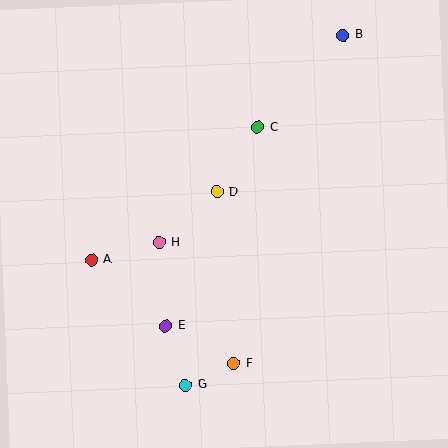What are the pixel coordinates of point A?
Point A is at (92, 260).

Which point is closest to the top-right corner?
Point B is closest to the top-right corner.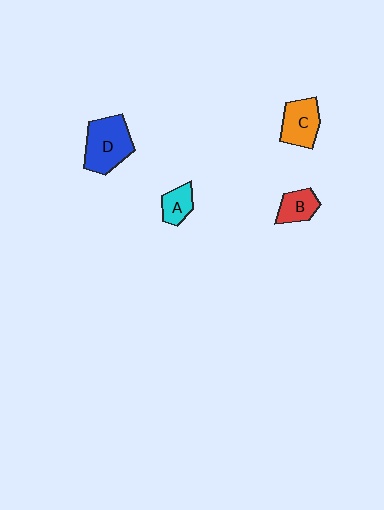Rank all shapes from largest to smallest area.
From largest to smallest: D (blue), C (orange), B (red), A (cyan).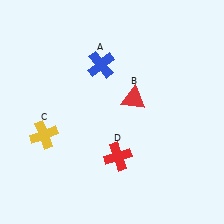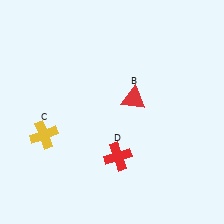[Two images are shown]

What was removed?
The blue cross (A) was removed in Image 2.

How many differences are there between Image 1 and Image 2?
There is 1 difference between the two images.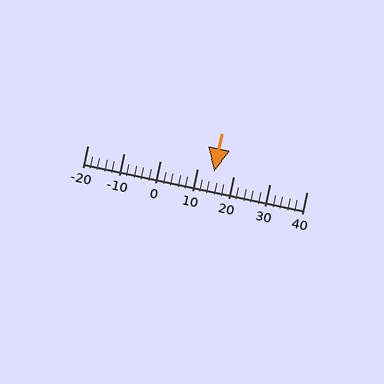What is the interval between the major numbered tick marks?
The major tick marks are spaced 10 units apart.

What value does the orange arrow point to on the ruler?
The orange arrow points to approximately 15.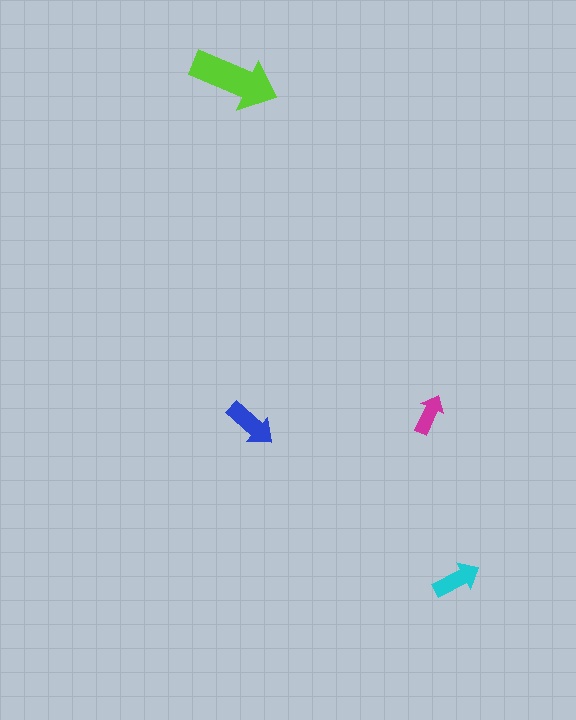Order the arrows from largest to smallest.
the lime one, the blue one, the cyan one, the magenta one.